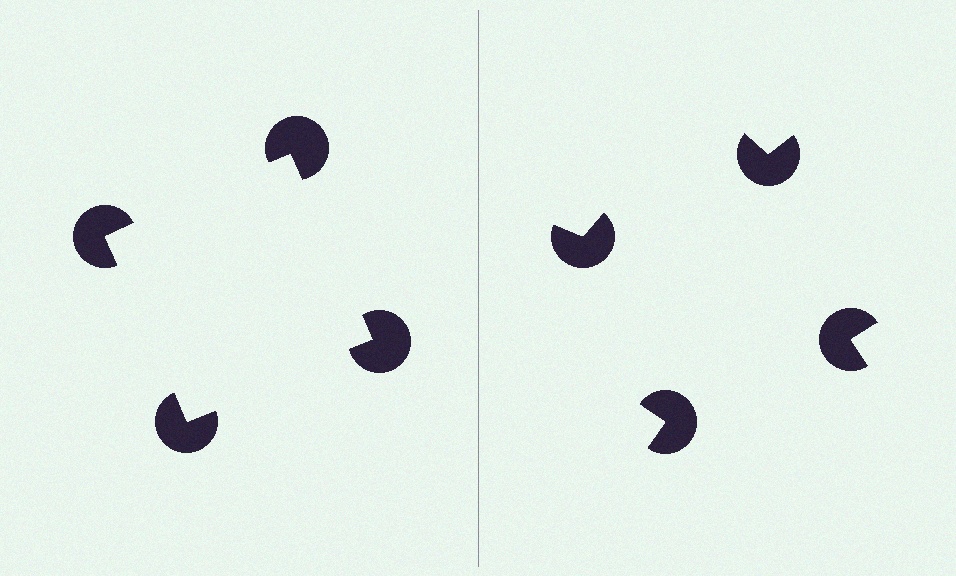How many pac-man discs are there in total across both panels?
8 — 4 on each side.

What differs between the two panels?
The pac-man discs are positioned identically on both sides; only the wedge orientations differ. On the left they align to a square; on the right they are misaligned.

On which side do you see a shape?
An illusory square appears on the left side. On the right side the wedge cuts are rotated, so no coherent shape forms.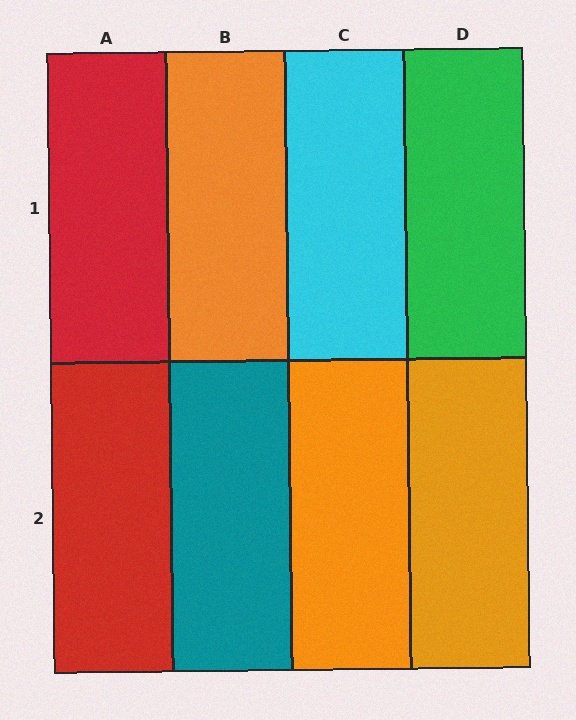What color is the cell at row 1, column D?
Green.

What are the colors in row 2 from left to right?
Red, teal, orange, orange.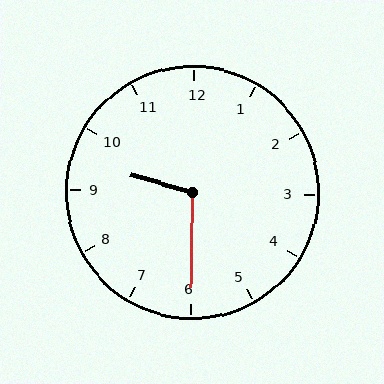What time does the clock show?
9:30.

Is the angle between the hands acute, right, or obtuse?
It is obtuse.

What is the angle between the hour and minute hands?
Approximately 105 degrees.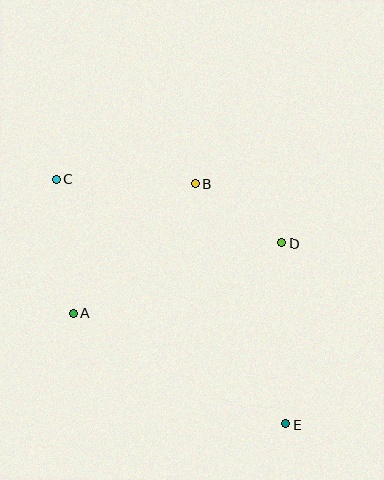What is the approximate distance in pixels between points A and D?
The distance between A and D is approximately 220 pixels.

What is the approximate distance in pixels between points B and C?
The distance between B and C is approximately 139 pixels.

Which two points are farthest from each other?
Points C and E are farthest from each other.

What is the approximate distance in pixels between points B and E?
The distance between B and E is approximately 257 pixels.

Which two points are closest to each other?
Points B and D are closest to each other.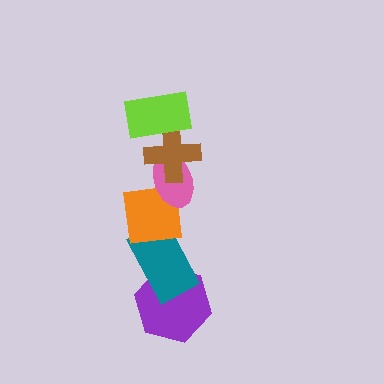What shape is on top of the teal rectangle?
The orange square is on top of the teal rectangle.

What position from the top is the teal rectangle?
The teal rectangle is 5th from the top.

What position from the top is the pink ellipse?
The pink ellipse is 3rd from the top.